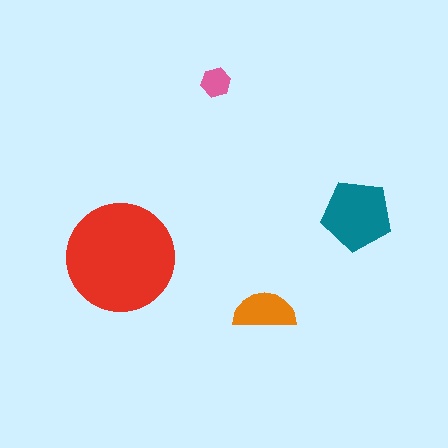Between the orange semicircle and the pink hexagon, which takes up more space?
The orange semicircle.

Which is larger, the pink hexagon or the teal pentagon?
The teal pentagon.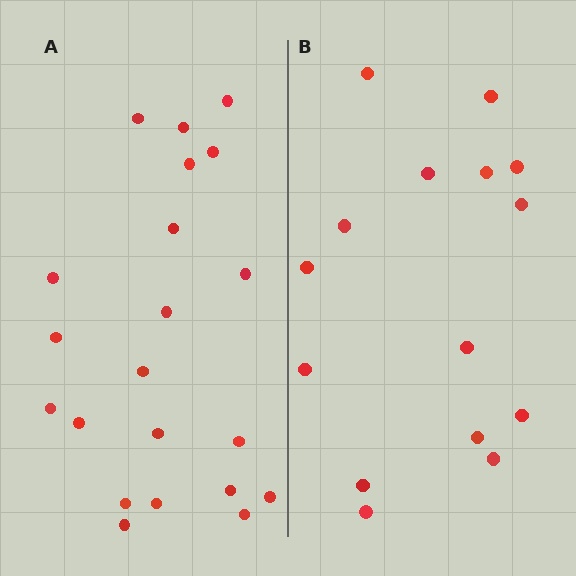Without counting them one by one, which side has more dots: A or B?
Region A (the left region) has more dots.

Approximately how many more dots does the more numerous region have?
Region A has about 6 more dots than region B.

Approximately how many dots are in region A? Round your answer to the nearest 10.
About 20 dots. (The exact count is 21, which rounds to 20.)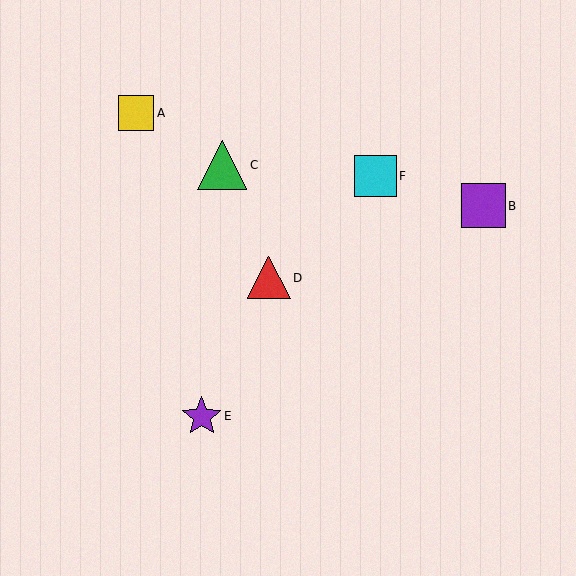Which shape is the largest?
The green triangle (labeled C) is the largest.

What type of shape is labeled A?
Shape A is a yellow square.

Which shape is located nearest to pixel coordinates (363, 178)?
The cyan square (labeled F) at (376, 176) is nearest to that location.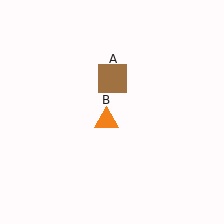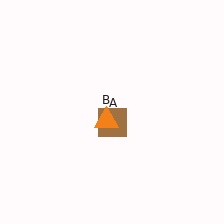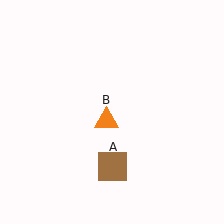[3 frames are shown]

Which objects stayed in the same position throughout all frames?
Orange triangle (object B) remained stationary.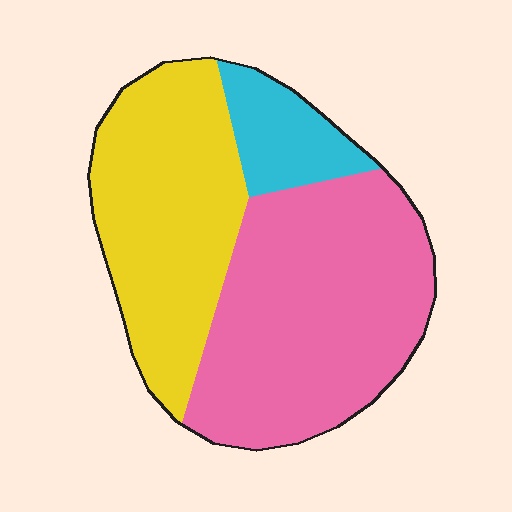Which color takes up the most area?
Pink, at roughly 50%.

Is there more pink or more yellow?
Pink.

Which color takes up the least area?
Cyan, at roughly 10%.